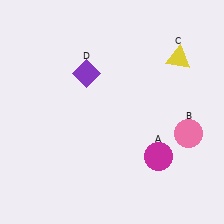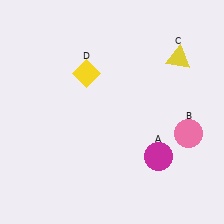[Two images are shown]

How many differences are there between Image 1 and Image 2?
There is 1 difference between the two images.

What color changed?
The diamond (D) changed from purple in Image 1 to yellow in Image 2.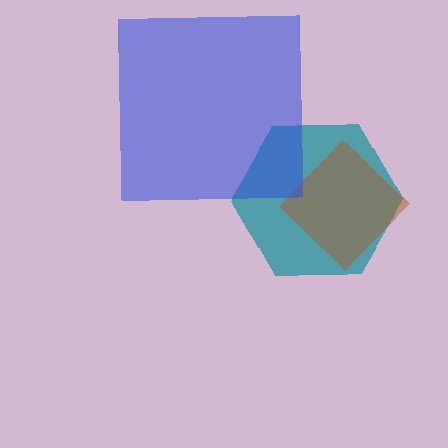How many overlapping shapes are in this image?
There are 3 overlapping shapes in the image.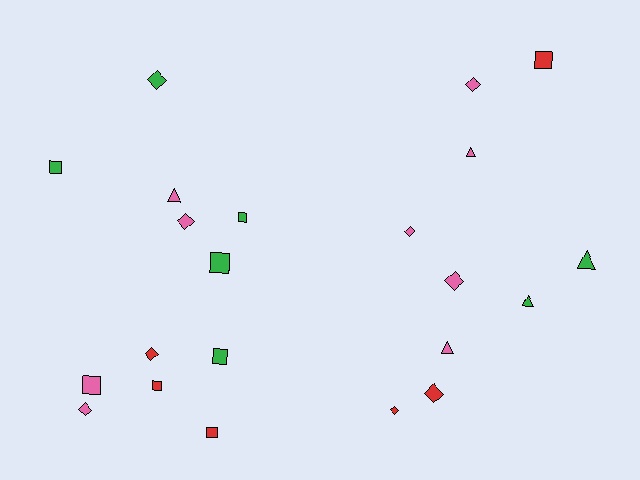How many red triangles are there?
There are no red triangles.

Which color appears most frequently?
Pink, with 9 objects.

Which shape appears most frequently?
Diamond, with 9 objects.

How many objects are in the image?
There are 22 objects.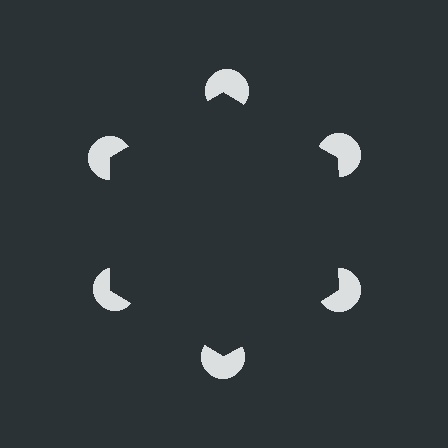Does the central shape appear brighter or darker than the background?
It typically appears slightly darker than the background, even though no actual brightness change is drawn.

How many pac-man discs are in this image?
There are 6 — one at each vertex of the illusory hexagon.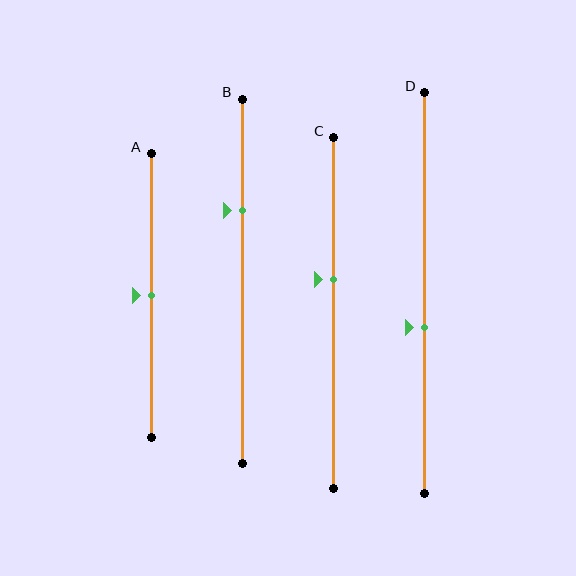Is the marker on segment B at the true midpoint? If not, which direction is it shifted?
No, the marker on segment B is shifted upward by about 19% of the segment length.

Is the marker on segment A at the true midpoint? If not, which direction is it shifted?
Yes, the marker on segment A is at the true midpoint.